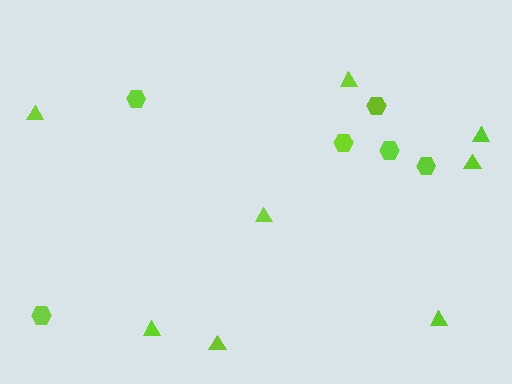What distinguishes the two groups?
There are 2 groups: one group of triangles (8) and one group of hexagons (6).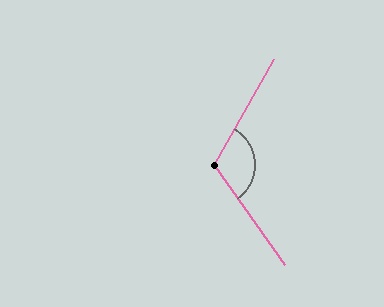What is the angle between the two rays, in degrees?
Approximately 115 degrees.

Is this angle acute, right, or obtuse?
It is obtuse.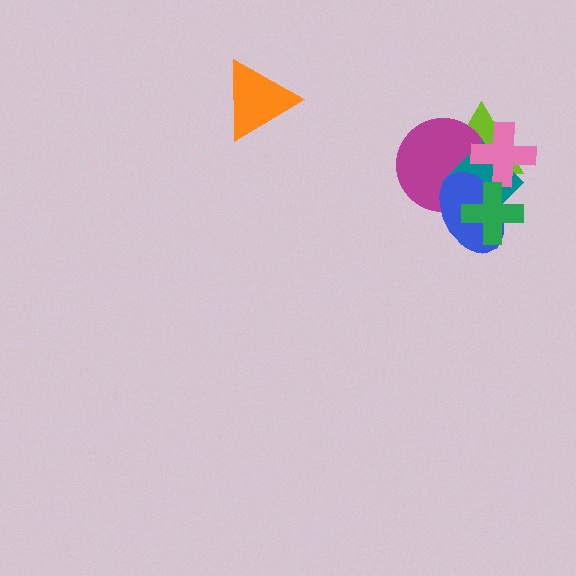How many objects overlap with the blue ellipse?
5 objects overlap with the blue ellipse.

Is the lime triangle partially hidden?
Yes, it is partially covered by another shape.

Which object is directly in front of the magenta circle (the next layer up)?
The teal diamond is directly in front of the magenta circle.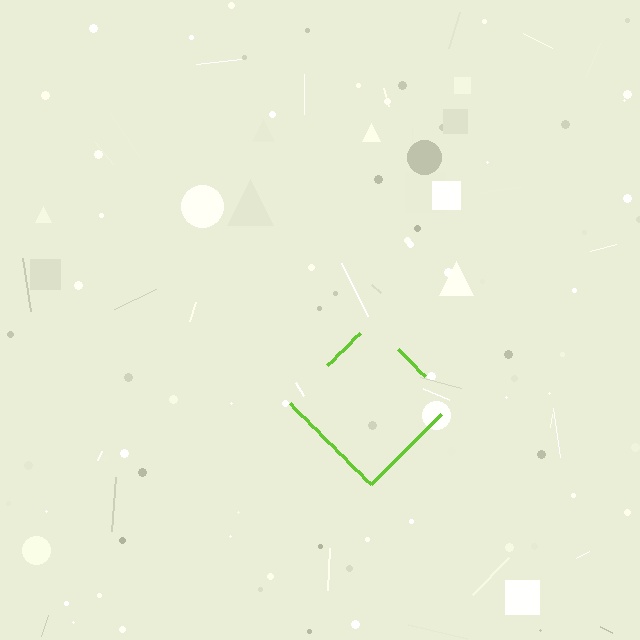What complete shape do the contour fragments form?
The contour fragments form a diamond.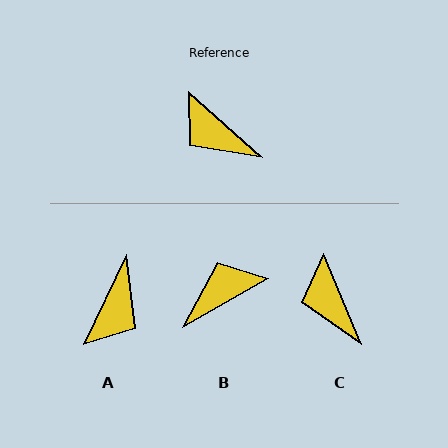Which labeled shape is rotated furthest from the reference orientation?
B, about 108 degrees away.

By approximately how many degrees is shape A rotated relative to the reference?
Approximately 106 degrees counter-clockwise.